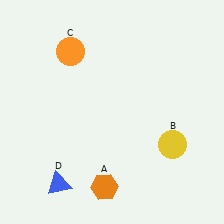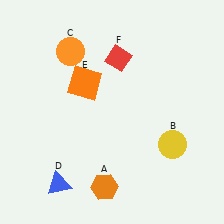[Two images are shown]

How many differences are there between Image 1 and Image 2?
There are 2 differences between the two images.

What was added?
An orange square (E), a red diamond (F) were added in Image 2.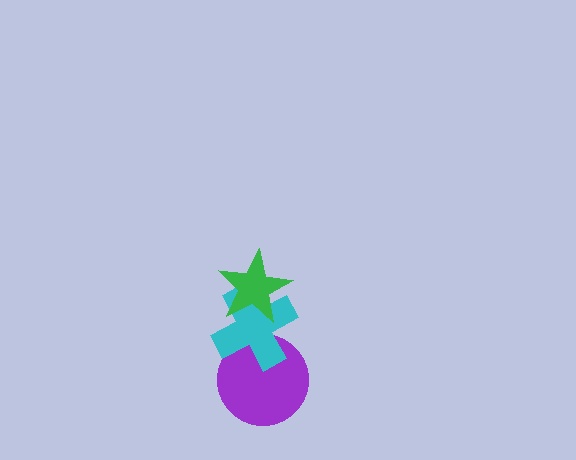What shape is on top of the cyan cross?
The green star is on top of the cyan cross.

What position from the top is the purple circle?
The purple circle is 3rd from the top.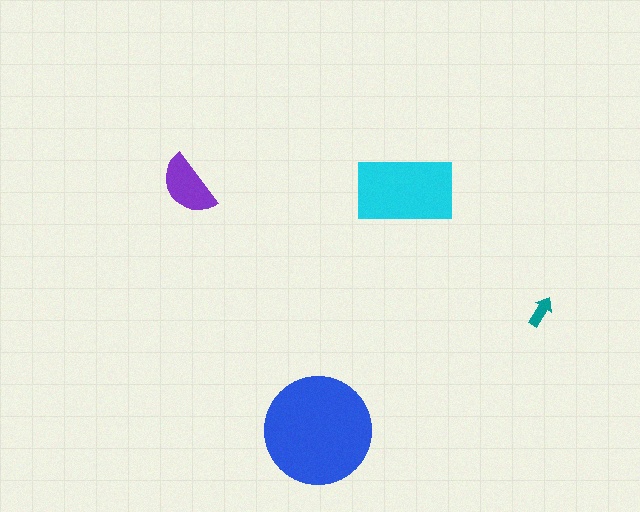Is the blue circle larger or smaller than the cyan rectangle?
Larger.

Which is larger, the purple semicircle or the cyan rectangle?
The cyan rectangle.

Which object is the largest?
The blue circle.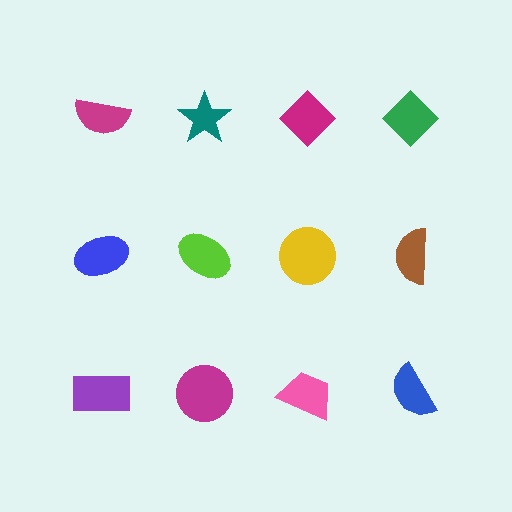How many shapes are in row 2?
4 shapes.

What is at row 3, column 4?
A blue semicircle.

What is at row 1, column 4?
A green diamond.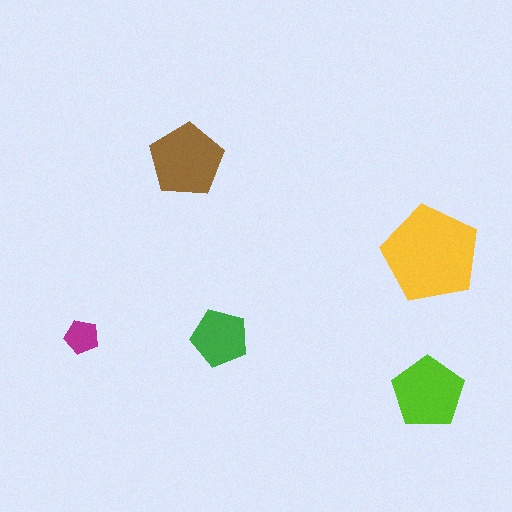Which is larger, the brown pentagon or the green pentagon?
The brown one.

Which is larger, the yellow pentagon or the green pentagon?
The yellow one.